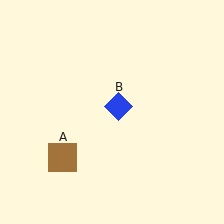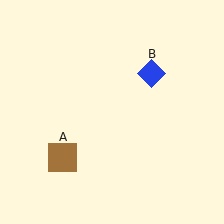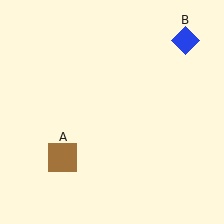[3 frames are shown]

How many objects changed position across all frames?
1 object changed position: blue diamond (object B).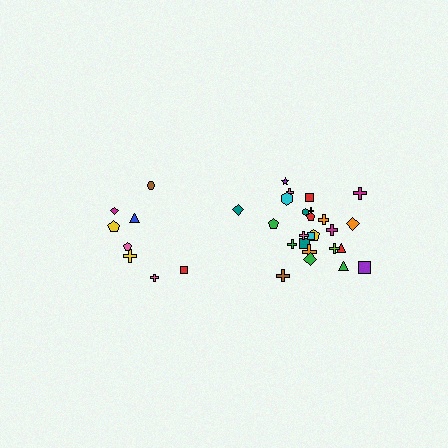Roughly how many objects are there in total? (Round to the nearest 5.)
Roughly 35 objects in total.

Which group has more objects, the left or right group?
The right group.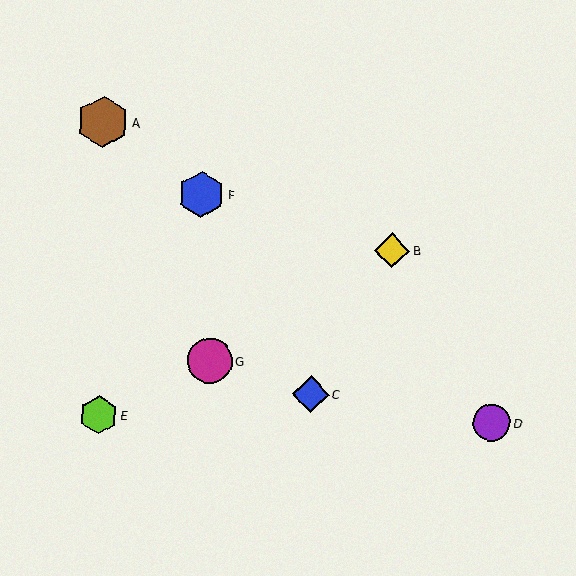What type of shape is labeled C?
Shape C is a blue diamond.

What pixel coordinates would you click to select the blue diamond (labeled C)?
Click at (311, 394) to select the blue diamond C.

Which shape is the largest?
The brown hexagon (labeled A) is the largest.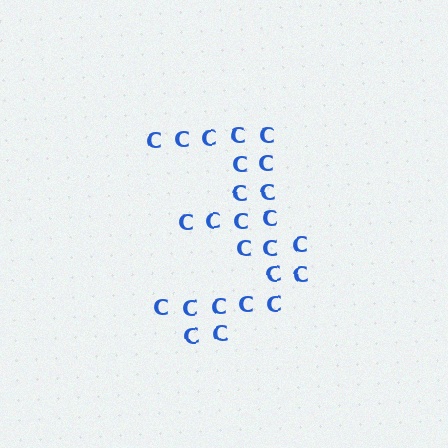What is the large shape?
The large shape is the digit 3.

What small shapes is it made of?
It is made of small letter C's.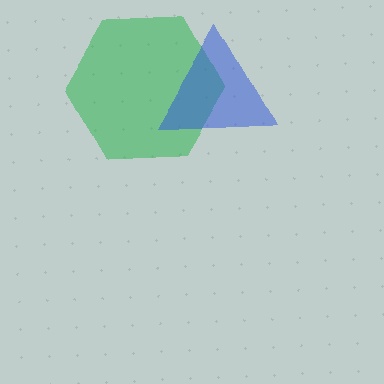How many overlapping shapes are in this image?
There are 2 overlapping shapes in the image.